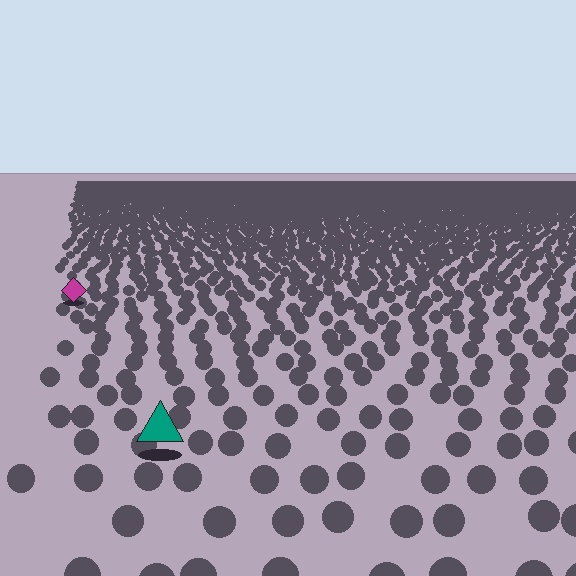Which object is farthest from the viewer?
The magenta diamond is farthest from the viewer. It appears smaller and the ground texture around it is denser.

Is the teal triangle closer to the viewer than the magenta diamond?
Yes. The teal triangle is closer — you can tell from the texture gradient: the ground texture is coarser near it.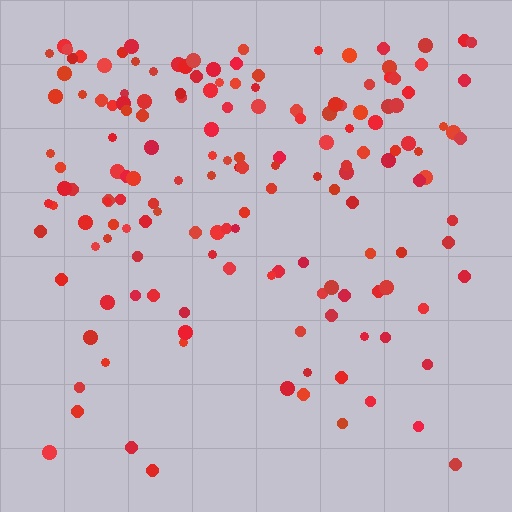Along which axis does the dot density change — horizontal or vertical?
Vertical.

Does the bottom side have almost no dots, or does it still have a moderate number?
Still a moderate number, just noticeably fewer than the top.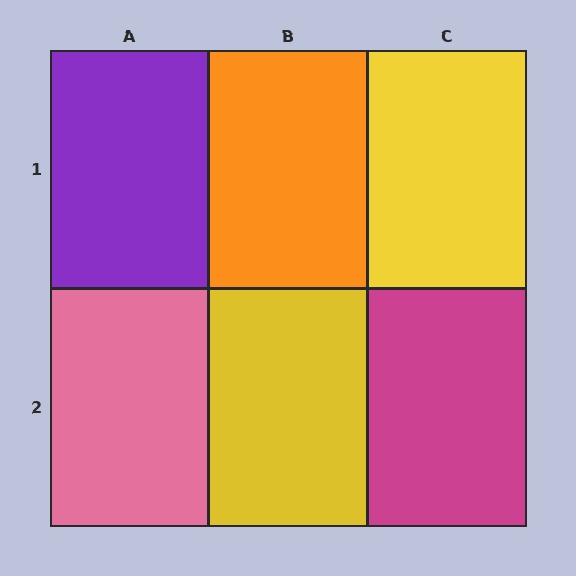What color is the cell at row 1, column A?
Purple.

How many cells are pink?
1 cell is pink.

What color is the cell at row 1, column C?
Yellow.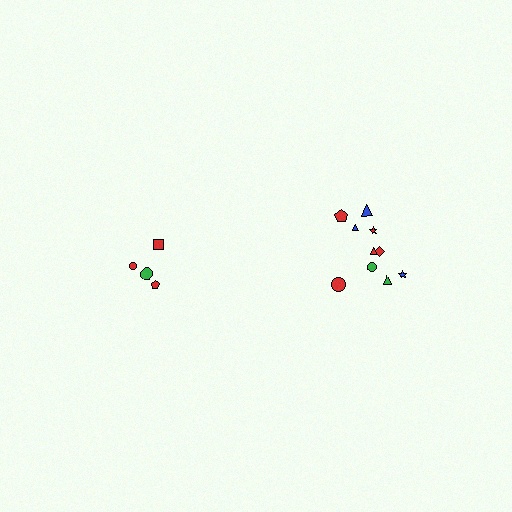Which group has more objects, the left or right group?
The right group.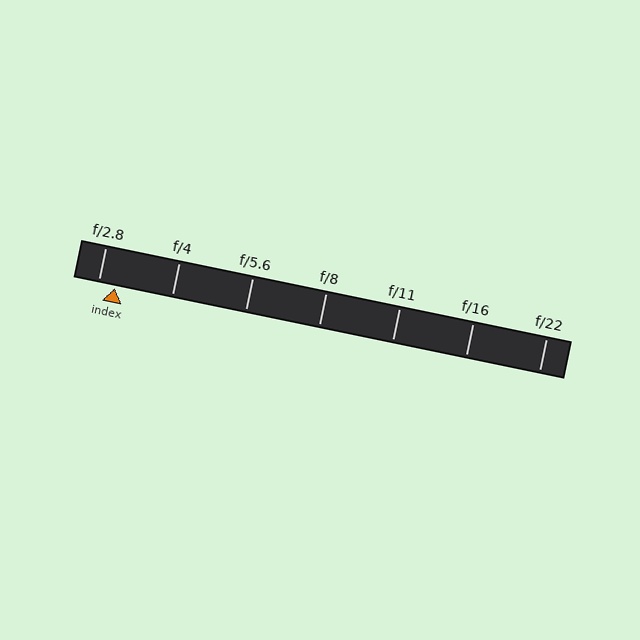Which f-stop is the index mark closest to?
The index mark is closest to f/2.8.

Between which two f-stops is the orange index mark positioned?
The index mark is between f/2.8 and f/4.